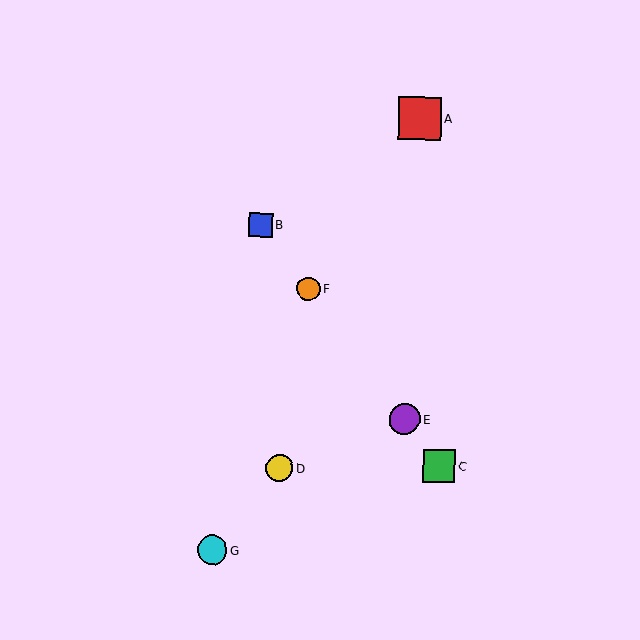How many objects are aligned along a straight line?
4 objects (B, C, E, F) are aligned along a straight line.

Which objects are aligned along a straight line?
Objects B, C, E, F are aligned along a straight line.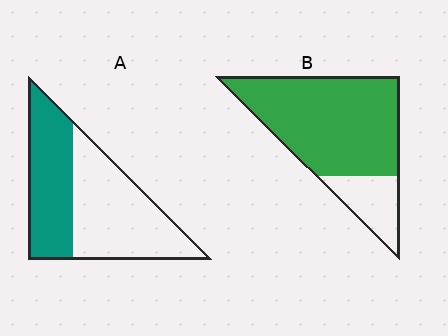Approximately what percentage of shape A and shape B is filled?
A is approximately 45% and B is approximately 80%.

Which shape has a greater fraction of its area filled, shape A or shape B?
Shape B.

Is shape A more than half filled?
No.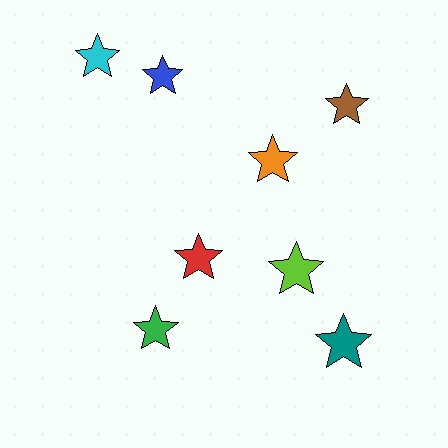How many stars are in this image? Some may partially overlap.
There are 8 stars.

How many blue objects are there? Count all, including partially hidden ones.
There is 1 blue object.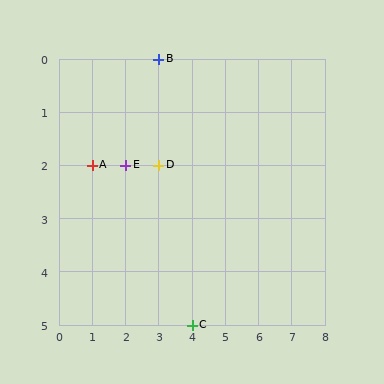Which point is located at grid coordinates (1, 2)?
Point A is at (1, 2).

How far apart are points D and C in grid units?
Points D and C are 1 column and 3 rows apart (about 3.2 grid units diagonally).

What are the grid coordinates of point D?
Point D is at grid coordinates (3, 2).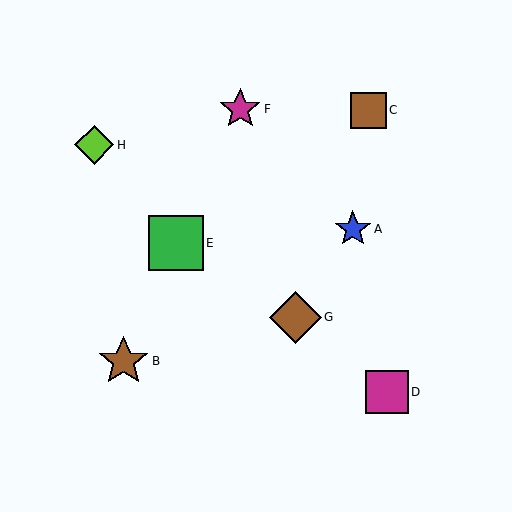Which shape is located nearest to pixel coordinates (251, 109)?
The magenta star (labeled F) at (240, 109) is nearest to that location.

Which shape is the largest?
The green square (labeled E) is the largest.